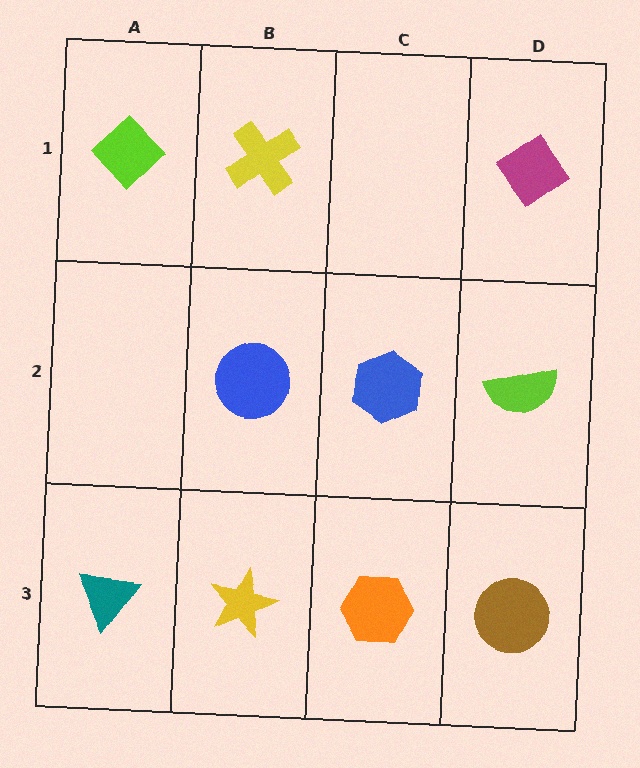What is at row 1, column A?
A lime diamond.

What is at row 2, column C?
A blue hexagon.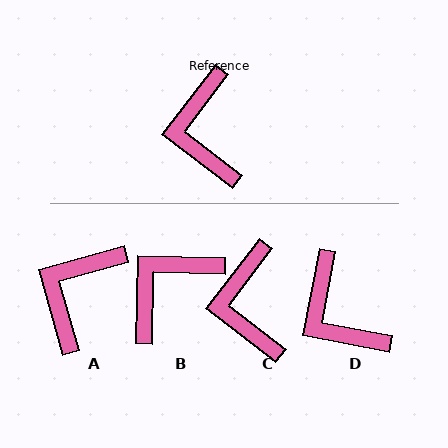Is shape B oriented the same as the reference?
No, it is off by about 54 degrees.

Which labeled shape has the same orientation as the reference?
C.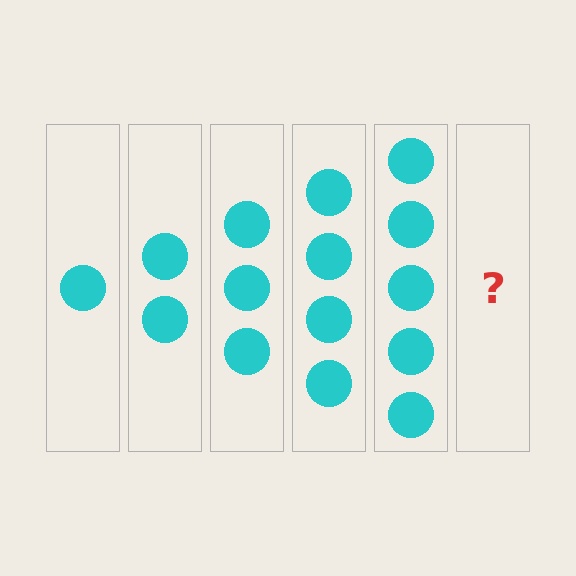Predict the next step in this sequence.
The next step is 6 circles.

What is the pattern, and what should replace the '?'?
The pattern is that each step adds one more circle. The '?' should be 6 circles.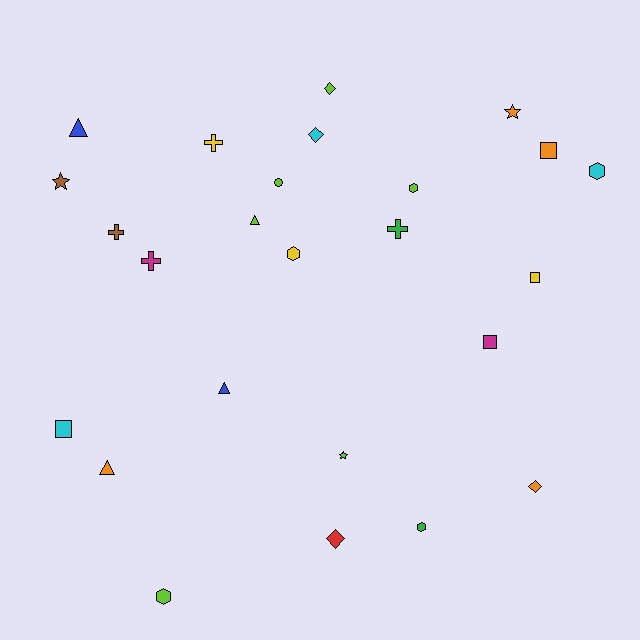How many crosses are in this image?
There are 4 crosses.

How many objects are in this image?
There are 25 objects.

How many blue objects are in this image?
There are 2 blue objects.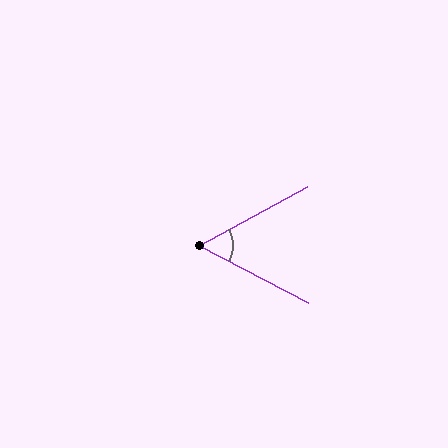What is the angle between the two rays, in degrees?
Approximately 57 degrees.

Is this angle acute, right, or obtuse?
It is acute.